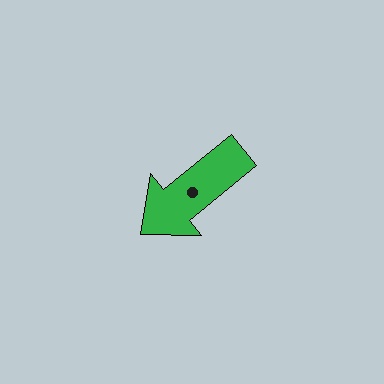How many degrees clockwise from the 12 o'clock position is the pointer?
Approximately 231 degrees.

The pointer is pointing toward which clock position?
Roughly 8 o'clock.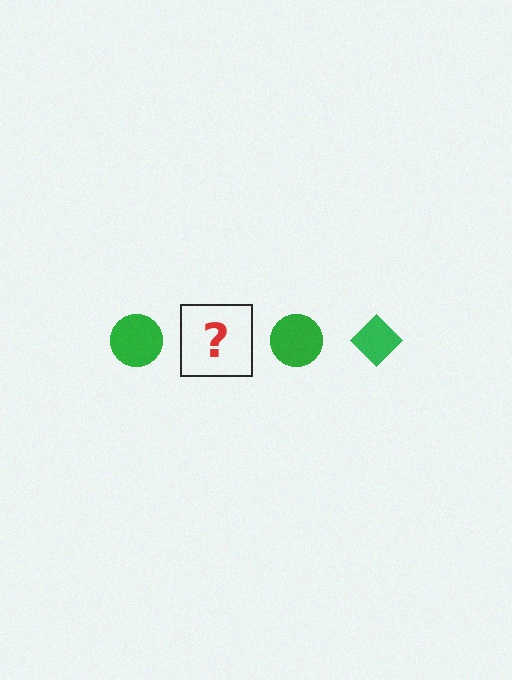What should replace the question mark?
The question mark should be replaced with a green diamond.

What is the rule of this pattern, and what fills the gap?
The rule is that the pattern cycles through circle, diamond shapes in green. The gap should be filled with a green diamond.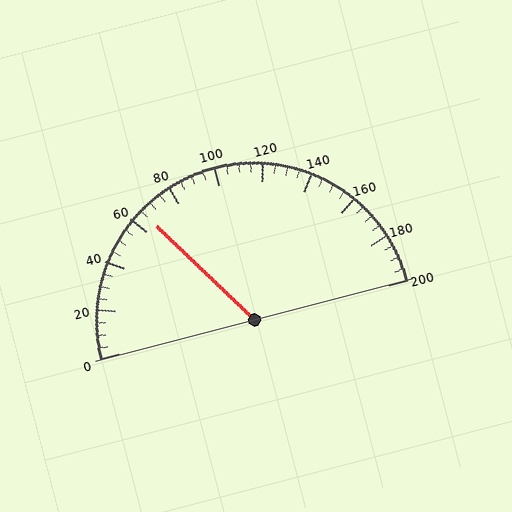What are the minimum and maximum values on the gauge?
The gauge ranges from 0 to 200.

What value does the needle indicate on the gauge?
The needle indicates approximately 65.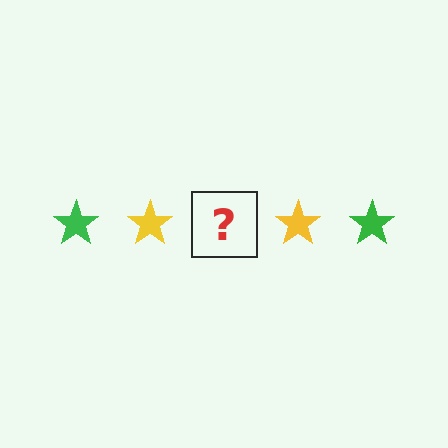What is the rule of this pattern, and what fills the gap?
The rule is that the pattern cycles through green, yellow stars. The gap should be filled with a green star.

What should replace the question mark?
The question mark should be replaced with a green star.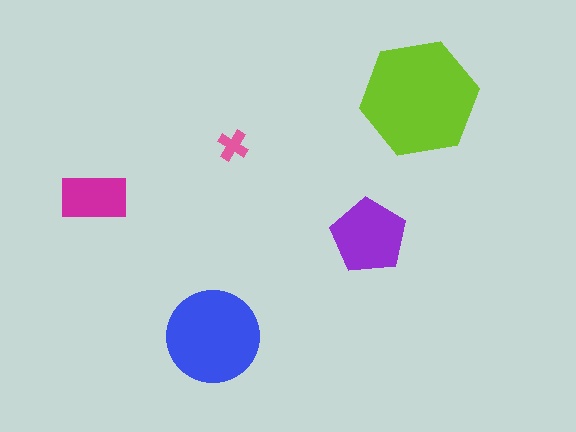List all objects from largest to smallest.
The lime hexagon, the blue circle, the purple pentagon, the magenta rectangle, the pink cross.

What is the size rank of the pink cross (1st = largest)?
5th.